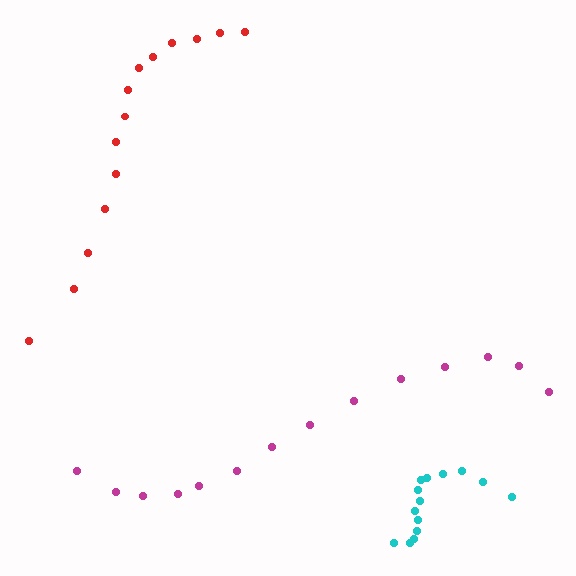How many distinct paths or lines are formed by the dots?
There are 3 distinct paths.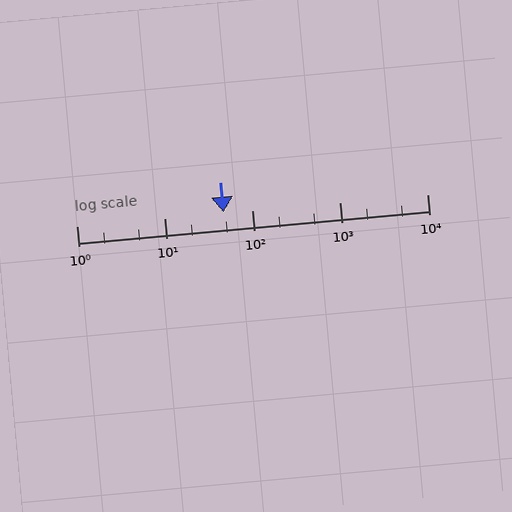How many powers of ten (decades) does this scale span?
The scale spans 4 decades, from 1 to 10000.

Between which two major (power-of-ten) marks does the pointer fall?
The pointer is between 10 and 100.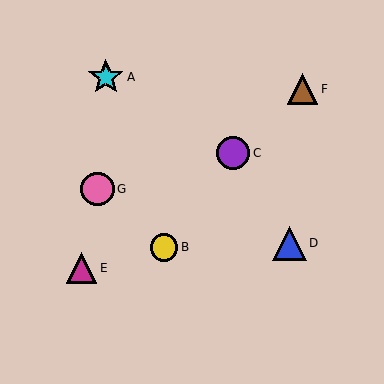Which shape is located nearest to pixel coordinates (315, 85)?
The brown triangle (labeled F) at (303, 89) is nearest to that location.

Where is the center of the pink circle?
The center of the pink circle is at (97, 189).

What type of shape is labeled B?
Shape B is a yellow circle.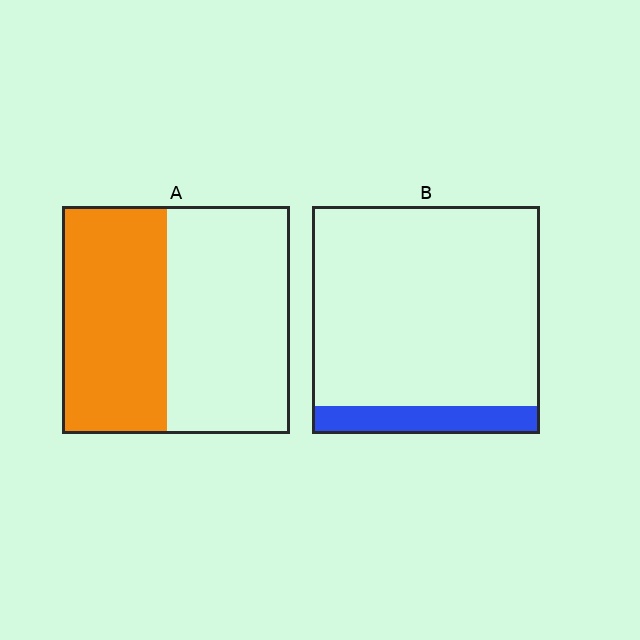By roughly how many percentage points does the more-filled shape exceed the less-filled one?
By roughly 35 percentage points (A over B).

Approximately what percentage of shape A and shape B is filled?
A is approximately 45% and B is approximately 10%.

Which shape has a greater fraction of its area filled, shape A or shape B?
Shape A.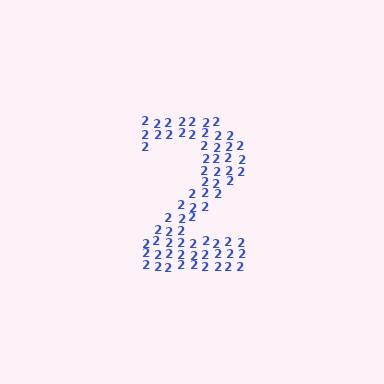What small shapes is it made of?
It is made of small digit 2's.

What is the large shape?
The large shape is the digit 2.